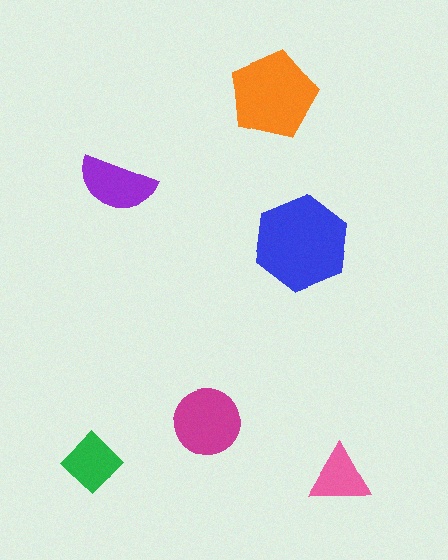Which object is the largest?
The blue hexagon.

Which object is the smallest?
The pink triangle.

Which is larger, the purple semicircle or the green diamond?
The purple semicircle.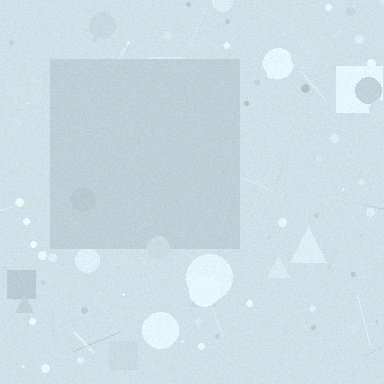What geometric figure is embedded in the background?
A square is embedded in the background.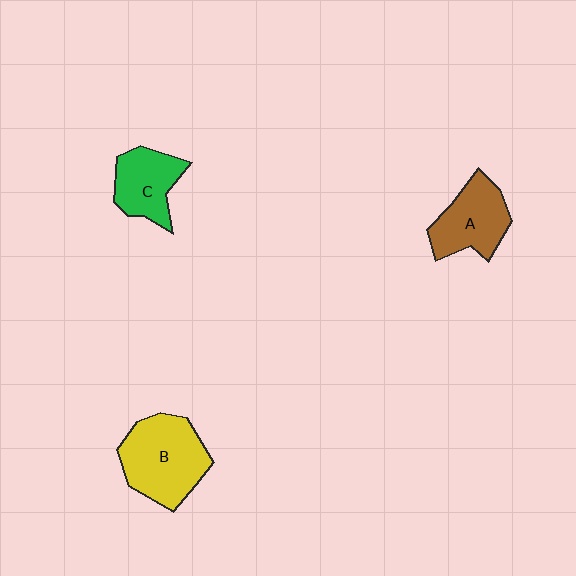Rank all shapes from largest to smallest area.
From largest to smallest: B (yellow), A (brown), C (green).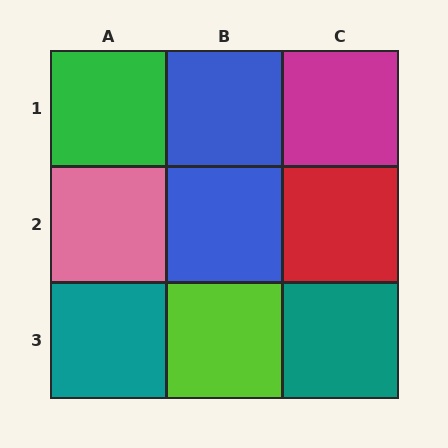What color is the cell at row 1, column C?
Magenta.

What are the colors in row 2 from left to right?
Pink, blue, red.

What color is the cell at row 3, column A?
Teal.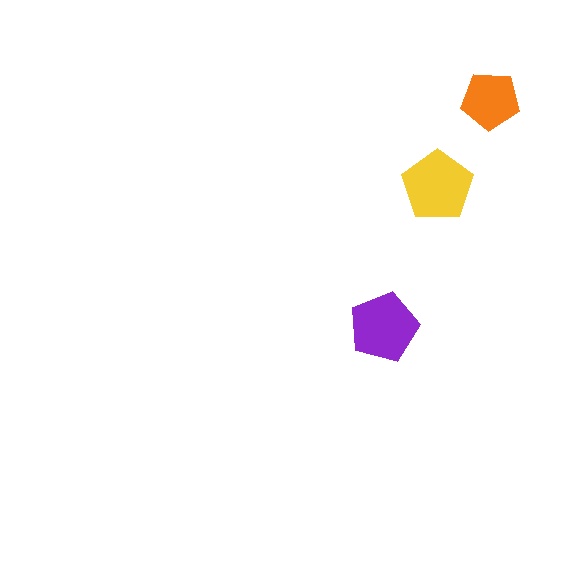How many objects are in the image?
There are 3 objects in the image.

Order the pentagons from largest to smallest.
the yellow one, the purple one, the orange one.